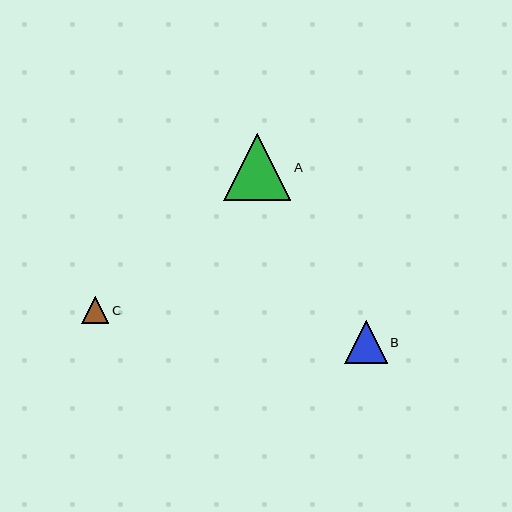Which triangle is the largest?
Triangle A is the largest with a size of approximately 67 pixels.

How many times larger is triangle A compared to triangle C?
Triangle A is approximately 2.5 times the size of triangle C.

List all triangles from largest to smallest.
From largest to smallest: A, B, C.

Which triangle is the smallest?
Triangle C is the smallest with a size of approximately 27 pixels.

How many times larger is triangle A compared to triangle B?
Triangle A is approximately 1.6 times the size of triangle B.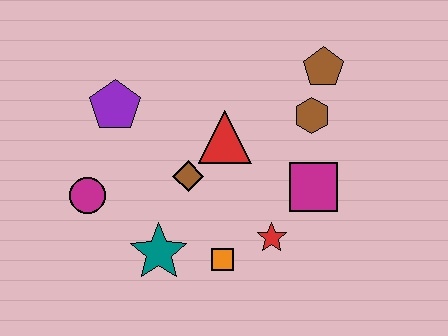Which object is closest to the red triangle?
The brown diamond is closest to the red triangle.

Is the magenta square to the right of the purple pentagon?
Yes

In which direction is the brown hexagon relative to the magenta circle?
The brown hexagon is to the right of the magenta circle.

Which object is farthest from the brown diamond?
The brown pentagon is farthest from the brown diamond.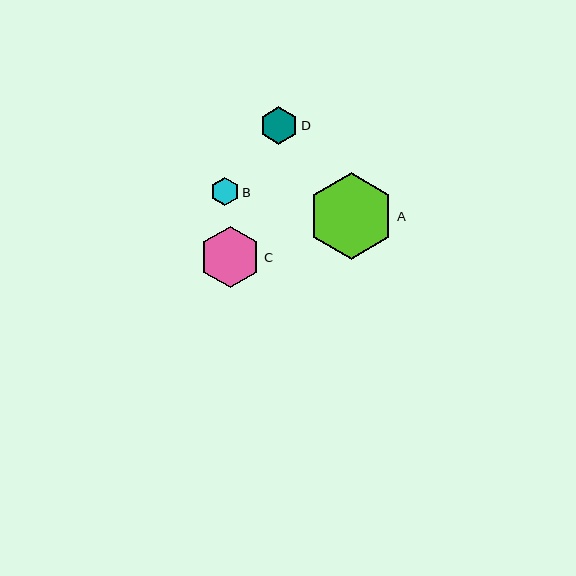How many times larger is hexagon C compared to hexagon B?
Hexagon C is approximately 2.2 times the size of hexagon B.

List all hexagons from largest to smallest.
From largest to smallest: A, C, D, B.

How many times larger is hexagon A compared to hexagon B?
Hexagon A is approximately 3.0 times the size of hexagon B.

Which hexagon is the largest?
Hexagon A is the largest with a size of approximately 86 pixels.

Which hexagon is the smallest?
Hexagon B is the smallest with a size of approximately 28 pixels.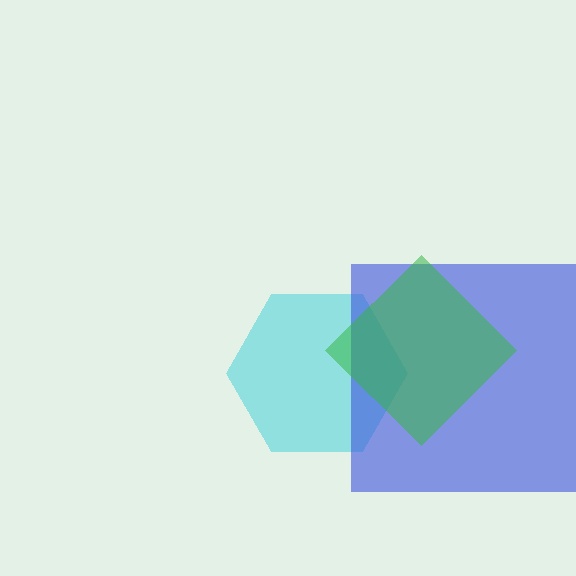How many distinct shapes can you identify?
There are 3 distinct shapes: a cyan hexagon, a blue square, a green diamond.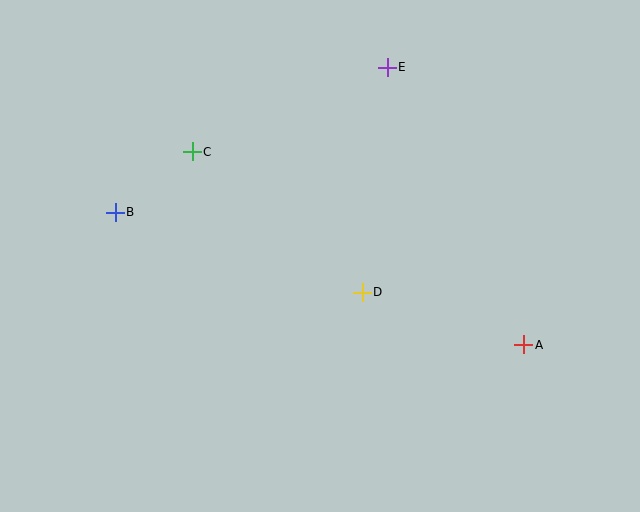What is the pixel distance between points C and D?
The distance between C and D is 220 pixels.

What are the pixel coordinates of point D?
Point D is at (362, 292).